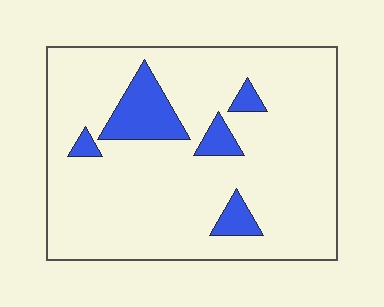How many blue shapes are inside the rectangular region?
5.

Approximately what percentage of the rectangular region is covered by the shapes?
Approximately 10%.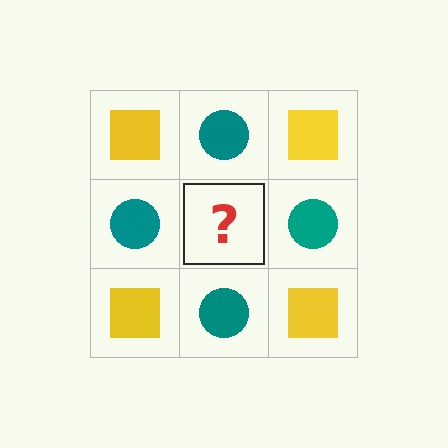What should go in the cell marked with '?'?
The missing cell should contain a yellow square.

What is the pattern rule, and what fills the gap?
The rule is that it alternates yellow square and teal circle in a checkerboard pattern. The gap should be filled with a yellow square.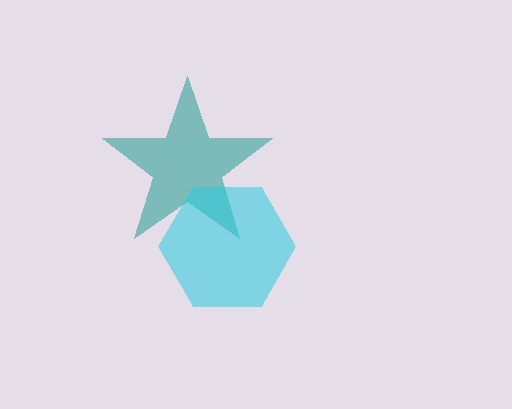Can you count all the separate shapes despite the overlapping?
Yes, there are 2 separate shapes.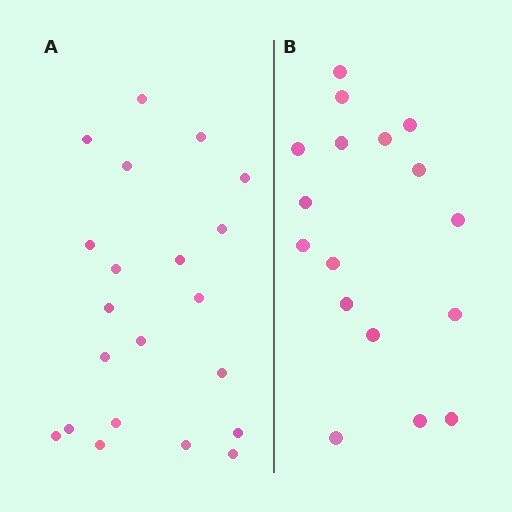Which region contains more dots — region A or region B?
Region A (the left region) has more dots.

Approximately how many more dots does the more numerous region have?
Region A has about 4 more dots than region B.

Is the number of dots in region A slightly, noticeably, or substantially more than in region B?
Region A has only slightly more — the two regions are fairly close. The ratio is roughly 1.2 to 1.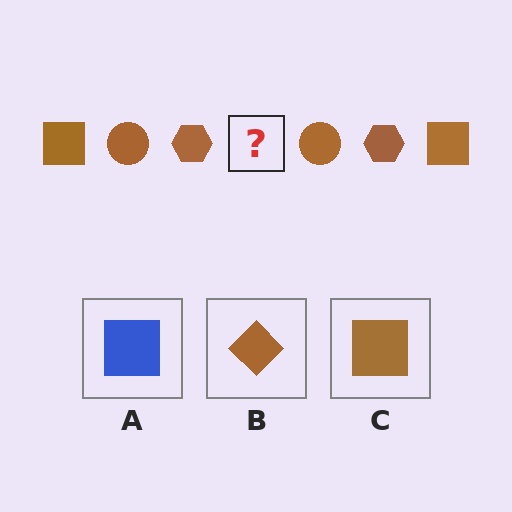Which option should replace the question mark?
Option C.